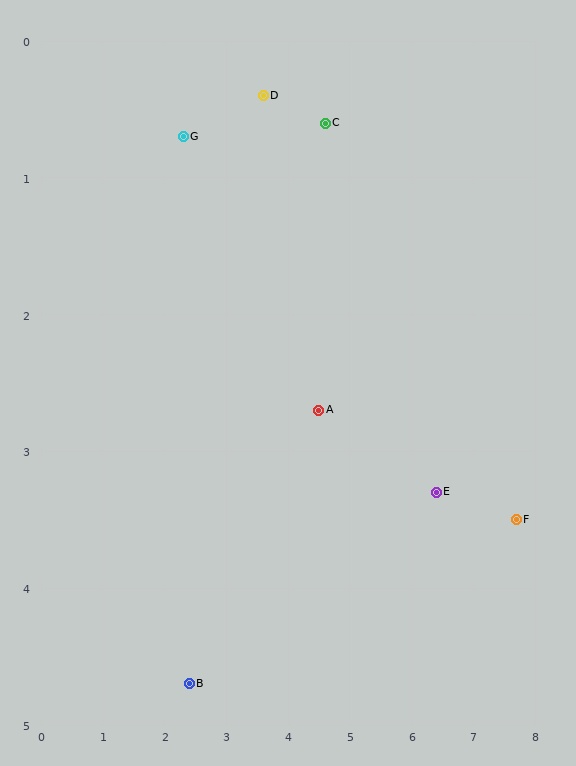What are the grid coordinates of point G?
Point G is at approximately (2.3, 0.7).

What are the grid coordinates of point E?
Point E is at approximately (6.4, 3.3).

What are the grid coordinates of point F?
Point F is at approximately (7.7, 3.5).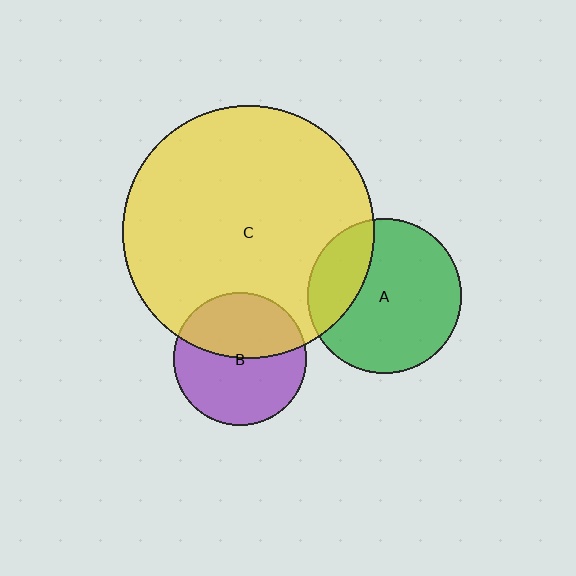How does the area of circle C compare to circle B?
Approximately 3.6 times.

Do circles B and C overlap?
Yes.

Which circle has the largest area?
Circle C (yellow).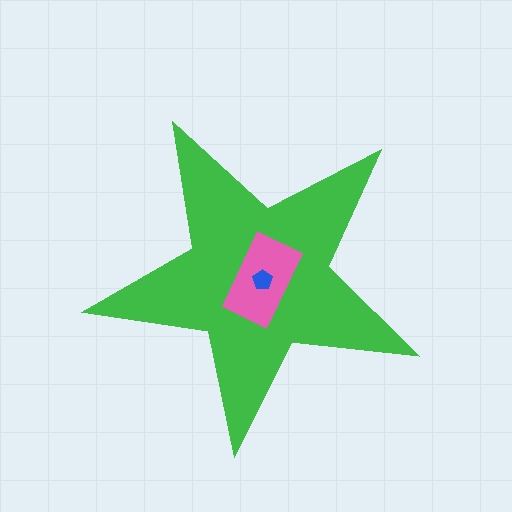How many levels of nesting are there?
3.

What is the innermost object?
The blue pentagon.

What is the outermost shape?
The green star.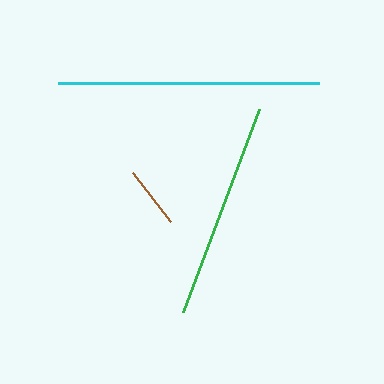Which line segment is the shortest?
The brown line is the shortest at approximately 62 pixels.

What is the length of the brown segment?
The brown segment is approximately 62 pixels long.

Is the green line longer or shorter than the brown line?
The green line is longer than the brown line.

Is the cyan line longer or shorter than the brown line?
The cyan line is longer than the brown line.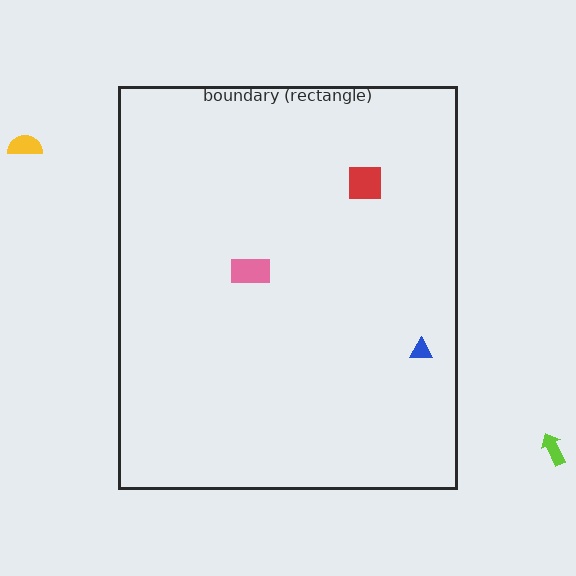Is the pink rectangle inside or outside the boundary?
Inside.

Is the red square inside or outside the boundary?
Inside.